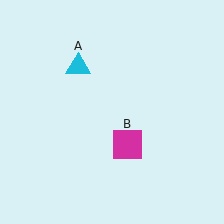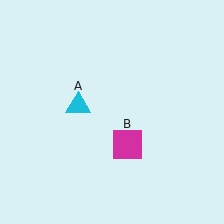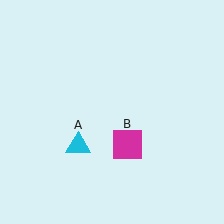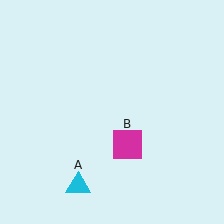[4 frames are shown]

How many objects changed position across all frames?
1 object changed position: cyan triangle (object A).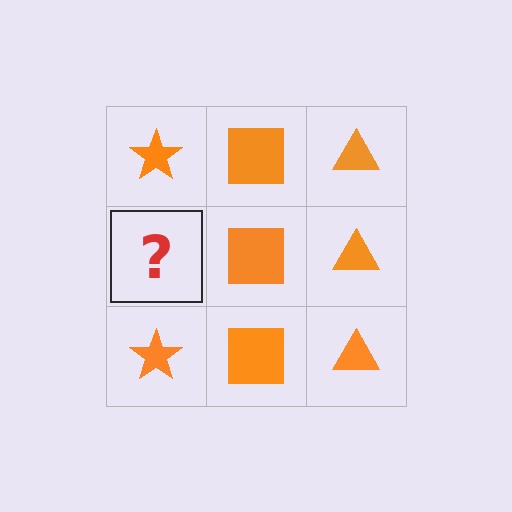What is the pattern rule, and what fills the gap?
The rule is that each column has a consistent shape. The gap should be filled with an orange star.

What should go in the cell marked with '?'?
The missing cell should contain an orange star.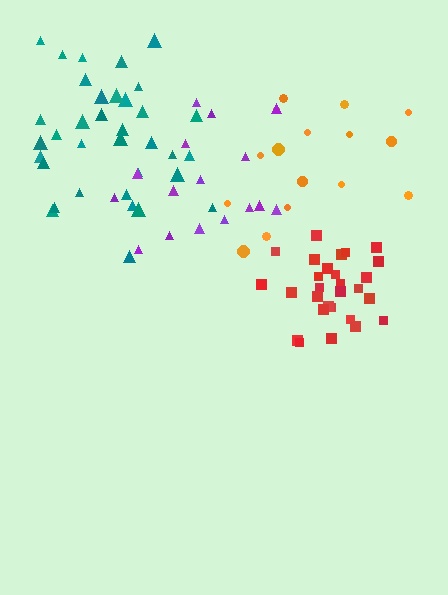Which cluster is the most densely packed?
Red.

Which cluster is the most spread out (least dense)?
Orange.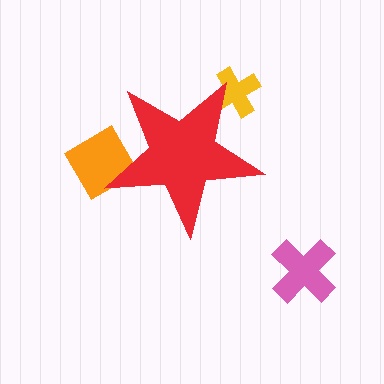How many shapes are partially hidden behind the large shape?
2 shapes are partially hidden.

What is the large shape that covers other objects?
A red star.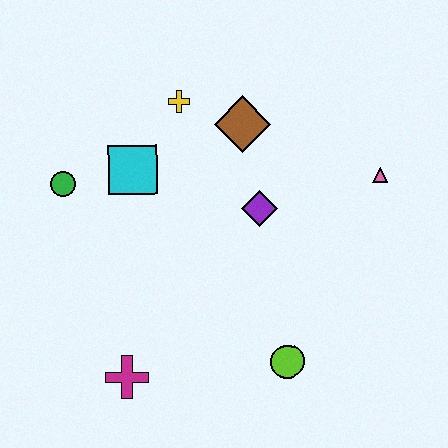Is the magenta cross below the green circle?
Yes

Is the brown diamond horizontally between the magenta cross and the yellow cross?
No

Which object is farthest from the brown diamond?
The magenta cross is farthest from the brown diamond.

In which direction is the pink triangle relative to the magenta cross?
The pink triangle is to the right of the magenta cross.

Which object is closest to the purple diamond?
The brown diamond is closest to the purple diamond.